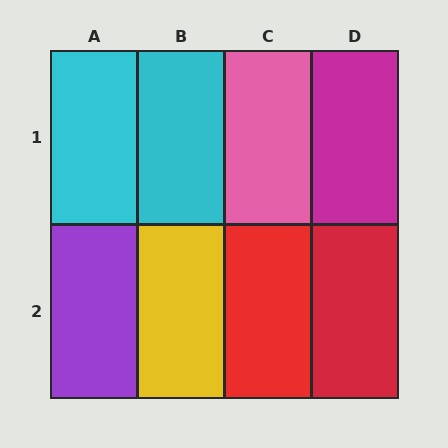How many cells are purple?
1 cell is purple.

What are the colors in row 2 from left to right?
Purple, yellow, red, red.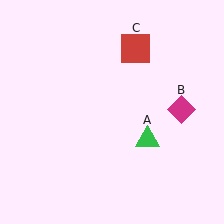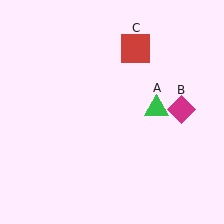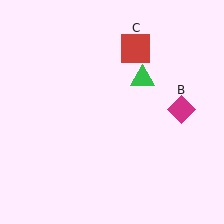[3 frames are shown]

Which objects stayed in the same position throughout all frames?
Magenta diamond (object B) and red square (object C) remained stationary.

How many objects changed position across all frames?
1 object changed position: green triangle (object A).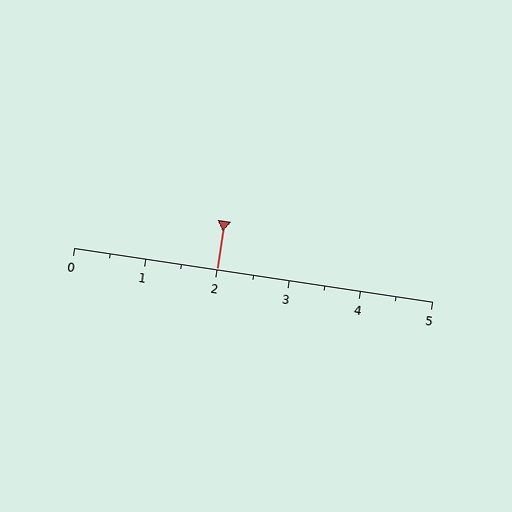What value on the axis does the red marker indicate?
The marker indicates approximately 2.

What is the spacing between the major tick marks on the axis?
The major ticks are spaced 1 apart.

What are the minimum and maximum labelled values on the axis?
The axis runs from 0 to 5.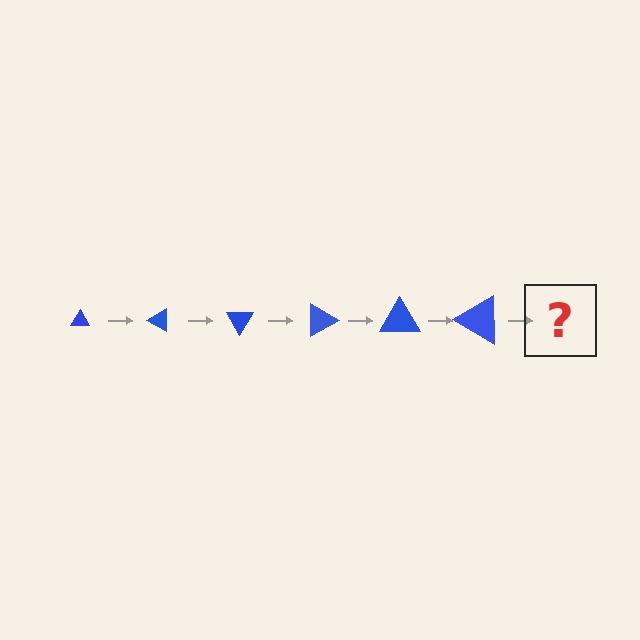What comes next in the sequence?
The next element should be a triangle, larger than the previous one and rotated 180 degrees from the start.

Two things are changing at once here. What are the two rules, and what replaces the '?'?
The two rules are that the triangle grows larger each step and it rotates 30 degrees each step. The '?' should be a triangle, larger than the previous one and rotated 180 degrees from the start.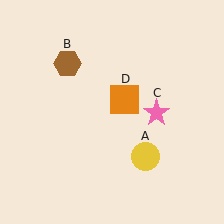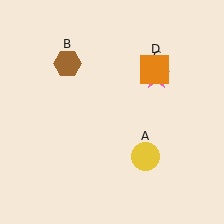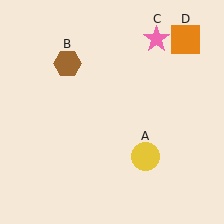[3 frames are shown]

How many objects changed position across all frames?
2 objects changed position: pink star (object C), orange square (object D).